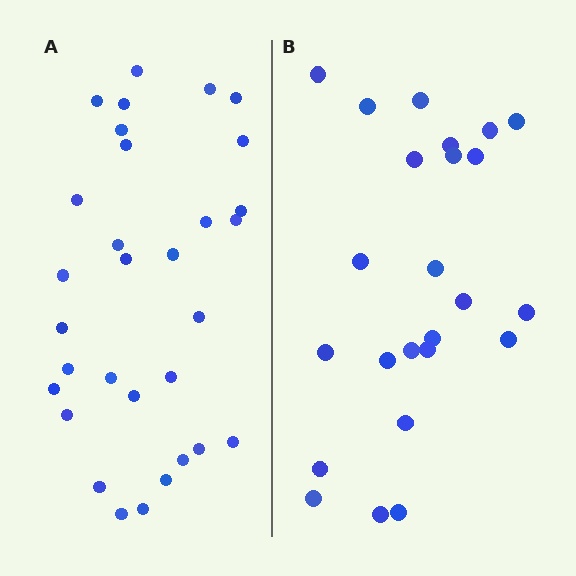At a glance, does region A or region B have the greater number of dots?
Region A (the left region) has more dots.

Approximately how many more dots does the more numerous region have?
Region A has roughly 8 or so more dots than region B.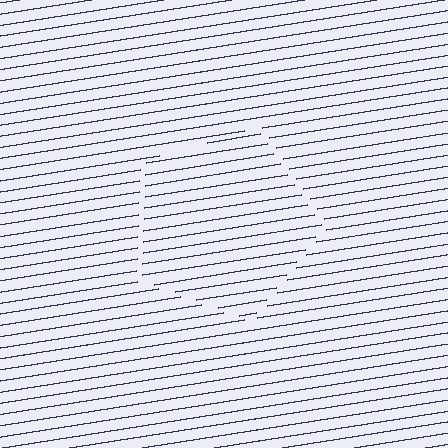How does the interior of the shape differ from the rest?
The interior of the shape contains the same grating, shifted by half a period — the contour is defined by the phase discontinuity where line-ends from the inner and outer gratings abut.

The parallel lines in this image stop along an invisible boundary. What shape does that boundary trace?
An illusory pentagon. The interior of the shape contains the same grating, shifted by half a period — the contour is defined by the phase discontinuity where line-ends from the inner and outer gratings abut.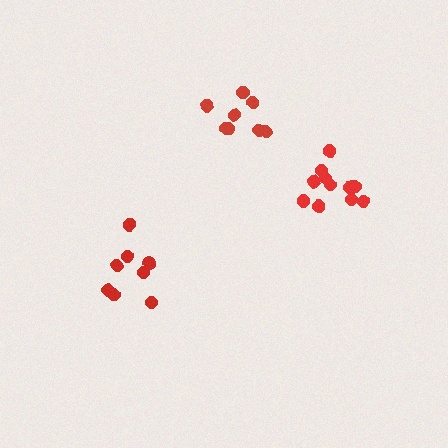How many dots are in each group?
Group 1: 12 dots, Group 2: 8 dots, Group 3: 8 dots (28 total).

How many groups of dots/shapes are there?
There are 3 groups.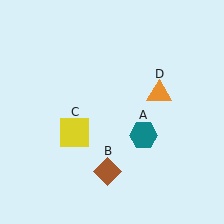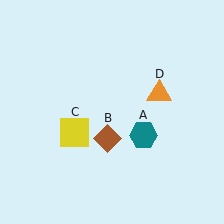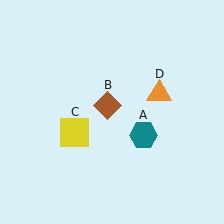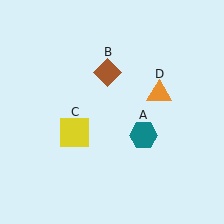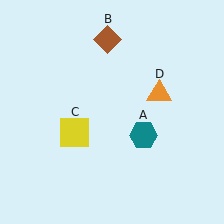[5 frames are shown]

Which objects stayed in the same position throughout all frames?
Teal hexagon (object A) and yellow square (object C) and orange triangle (object D) remained stationary.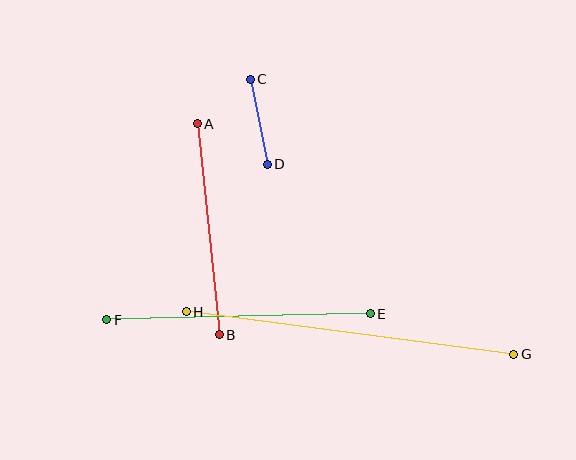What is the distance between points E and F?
The distance is approximately 263 pixels.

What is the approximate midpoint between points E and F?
The midpoint is at approximately (238, 317) pixels.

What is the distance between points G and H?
The distance is approximately 330 pixels.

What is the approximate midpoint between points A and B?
The midpoint is at approximately (208, 229) pixels.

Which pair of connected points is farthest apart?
Points G and H are farthest apart.